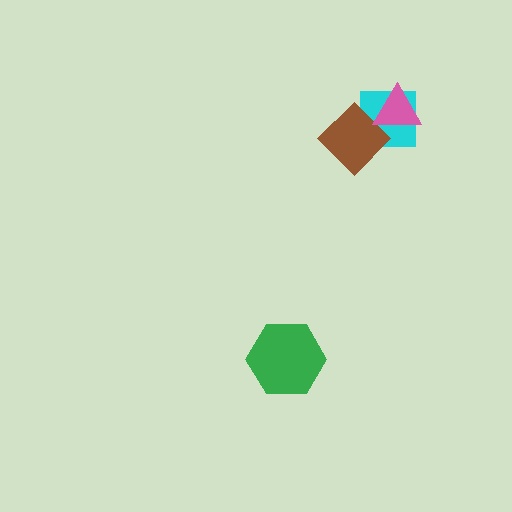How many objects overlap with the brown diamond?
2 objects overlap with the brown diamond.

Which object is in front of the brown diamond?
The pink triangle is in front of the brown diamond.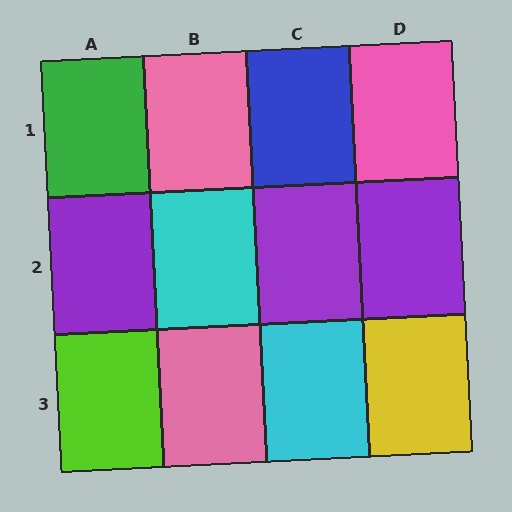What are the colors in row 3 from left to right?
Lime, pink, cyan, yellow.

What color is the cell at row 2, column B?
Cyan.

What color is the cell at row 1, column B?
Pink.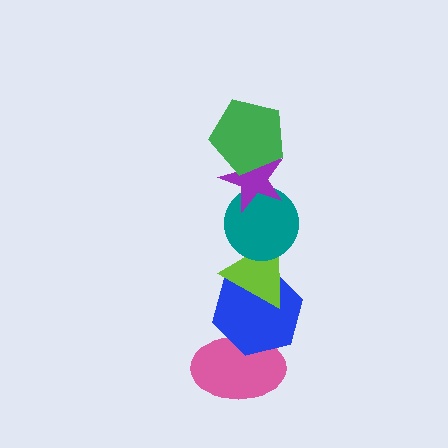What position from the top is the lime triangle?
The lime triangle is 4th from the top.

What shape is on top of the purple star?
The green pentagon is on top of the purple star.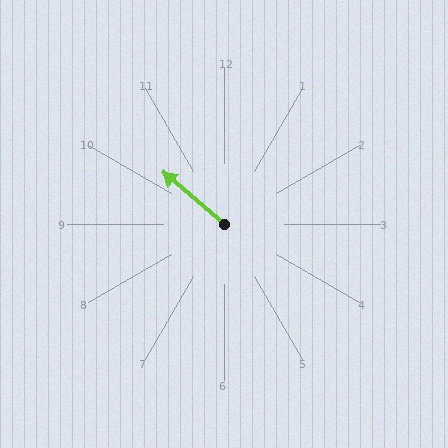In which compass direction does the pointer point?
Northwest.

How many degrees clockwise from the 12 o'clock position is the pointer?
Approximately 310 degrees.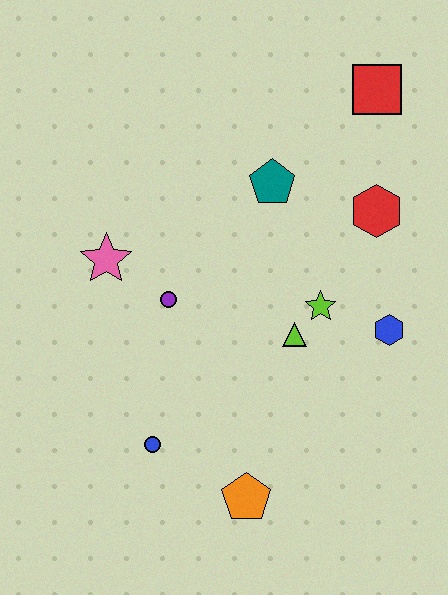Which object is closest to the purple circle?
The pink star is closest to the purple circle.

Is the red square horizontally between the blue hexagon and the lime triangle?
Yes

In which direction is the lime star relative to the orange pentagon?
The lime star is above the orange pentagon.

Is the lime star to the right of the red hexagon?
No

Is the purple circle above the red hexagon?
No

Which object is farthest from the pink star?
The red square is farthest from the pink star.